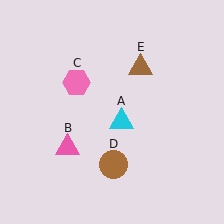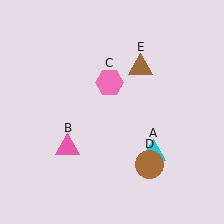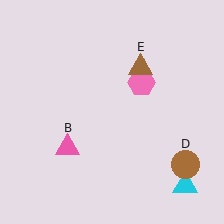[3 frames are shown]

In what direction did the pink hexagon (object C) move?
The pink hexagon (object C) moved right.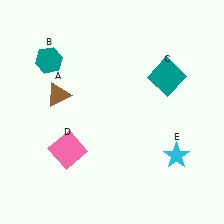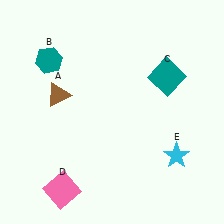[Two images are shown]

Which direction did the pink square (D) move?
The pink square (D) moved down.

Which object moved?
The pink square (D) moved down.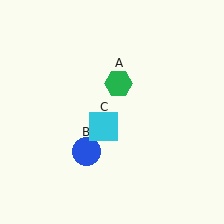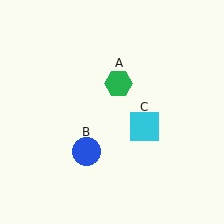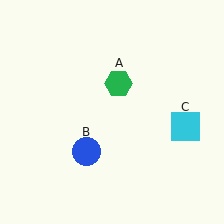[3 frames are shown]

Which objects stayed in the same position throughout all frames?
Green hexagon (object A) and blue circle (object B) remained stationary.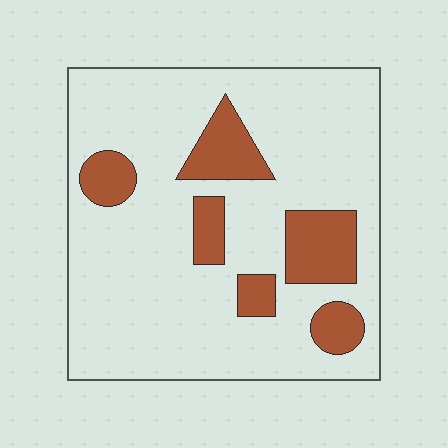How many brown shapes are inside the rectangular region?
6.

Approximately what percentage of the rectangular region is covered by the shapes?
Approximately 20%.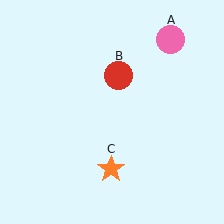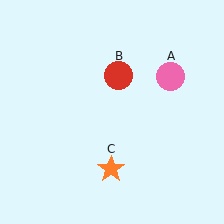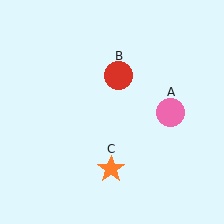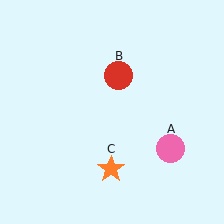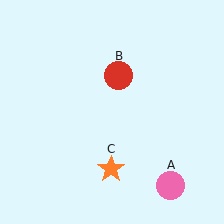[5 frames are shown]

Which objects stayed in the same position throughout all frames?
Red circle (object B) and orange star (object C) remained stationary.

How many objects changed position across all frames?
1 object changed position: pink circle (object A).